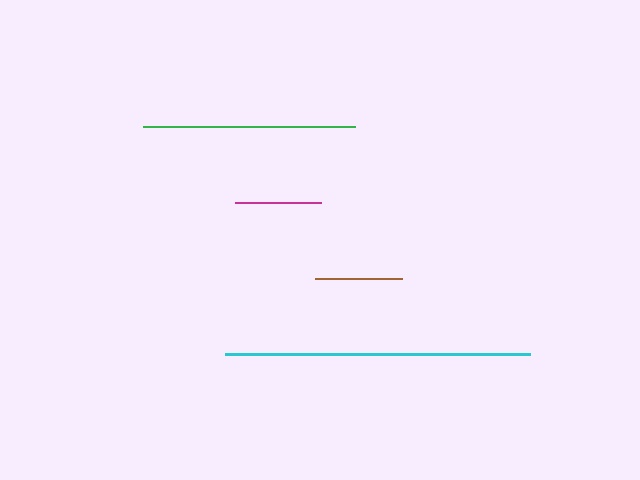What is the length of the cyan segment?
The cyan segment is approximately 305 pixels long.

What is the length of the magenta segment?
The magenta segment is approximately 86 pixels long.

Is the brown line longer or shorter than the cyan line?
The cyan line is longer than the brown line.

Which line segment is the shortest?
The magenta line is the shortest at approximately 86 pixels.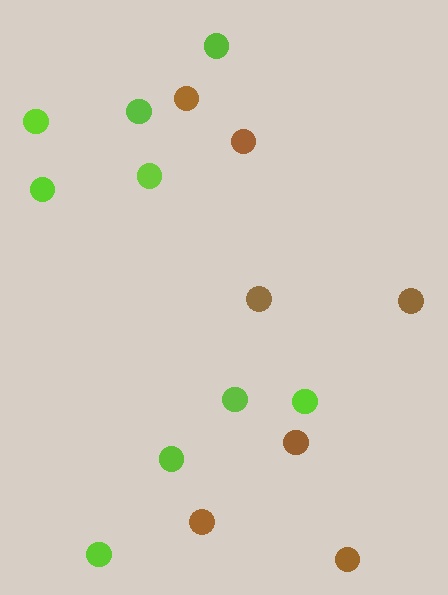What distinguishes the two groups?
There are 2 groups: one group of brown circles (7) and one group of lime circles (9).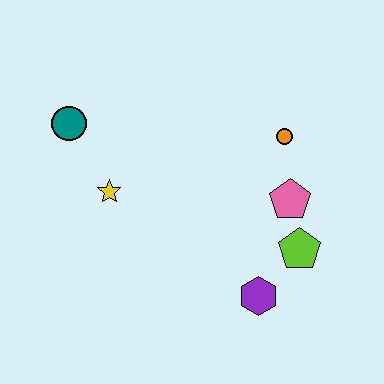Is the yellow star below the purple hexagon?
No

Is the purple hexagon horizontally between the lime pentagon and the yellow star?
Yes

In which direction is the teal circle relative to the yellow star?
The teal circle is above the yellow star.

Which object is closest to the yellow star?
The teal circle is closest to the yellow star.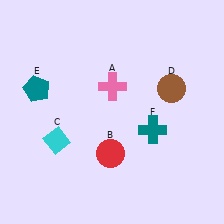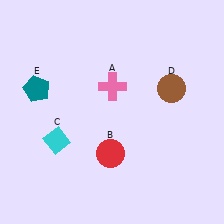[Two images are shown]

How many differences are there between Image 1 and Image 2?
There is 1 difference between the two images.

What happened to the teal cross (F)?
The teal cross (F) was removed in Image 2. It was in the bottom-right area of Image 1.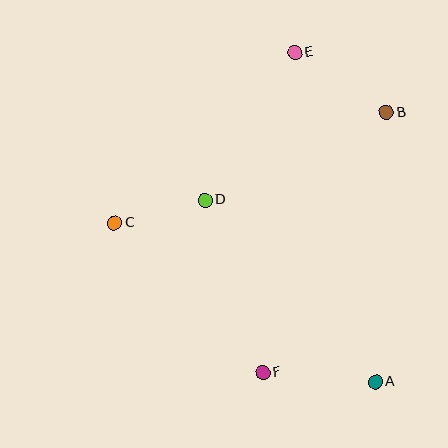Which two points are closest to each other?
Points C and D are closest to each other.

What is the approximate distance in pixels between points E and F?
The distance between E and F is approximately 321 pixels.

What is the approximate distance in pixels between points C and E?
The distance between C and E is approximately 248 pixels.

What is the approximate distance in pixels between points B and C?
The distance between B and C is approximately 293 pixels.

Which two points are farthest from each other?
Points A and E are farthest from each other.